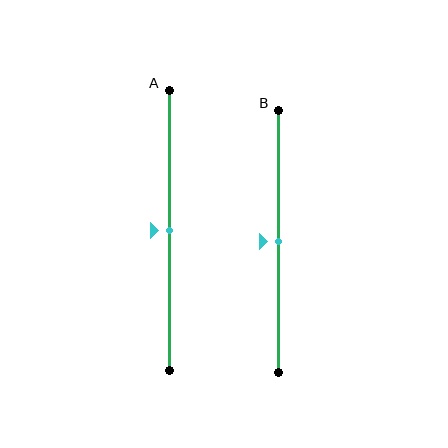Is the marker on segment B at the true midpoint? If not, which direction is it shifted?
Yes, the marker on segment B is at the true midpoint.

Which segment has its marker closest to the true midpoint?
Segment A has its marker closest to the true midpoint.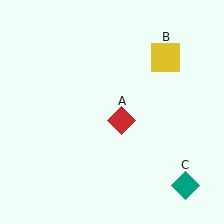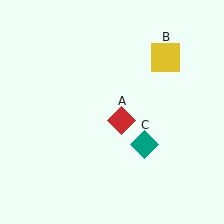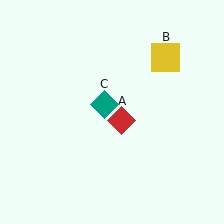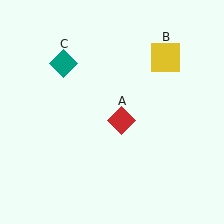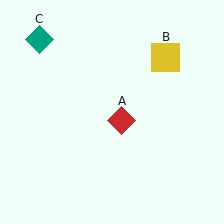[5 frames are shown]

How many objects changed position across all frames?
1 object changed position: teal diamond (object C).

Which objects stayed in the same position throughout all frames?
Red diamond (object A) and yellow square (object B) remained stationary.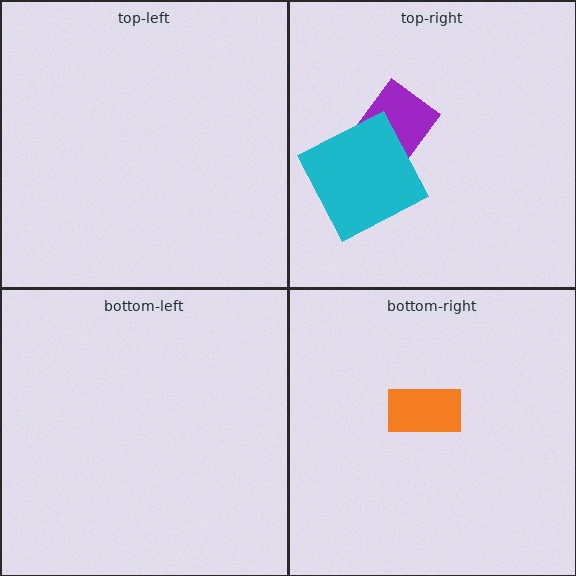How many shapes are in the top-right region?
2.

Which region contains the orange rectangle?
The bottom-right region.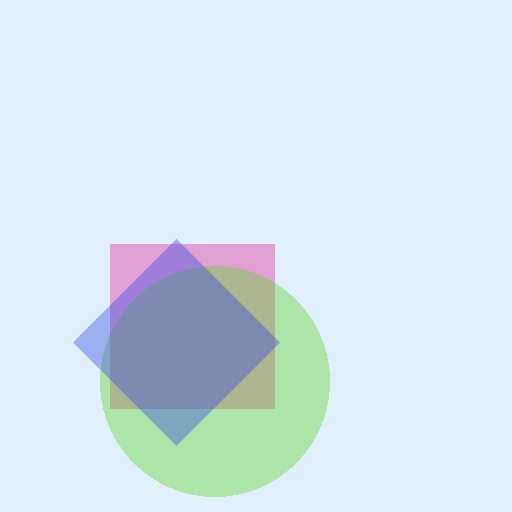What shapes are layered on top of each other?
The layered shapes are: a pink square, a lime circle, a blue diamond.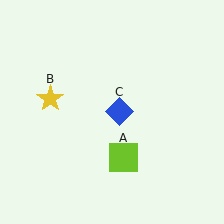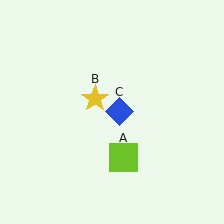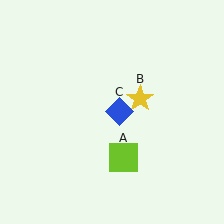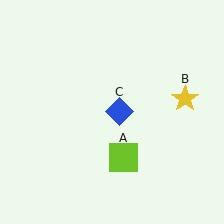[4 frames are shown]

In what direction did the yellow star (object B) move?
The yellow star (object B) moved right.